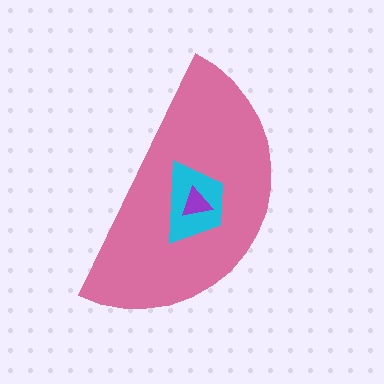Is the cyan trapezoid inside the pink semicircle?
Yes.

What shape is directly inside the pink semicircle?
The cyan trapezoid.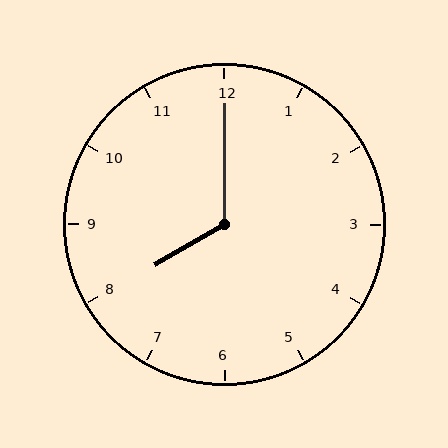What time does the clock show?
8:00.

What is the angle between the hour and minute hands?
Approximately 120 degrees.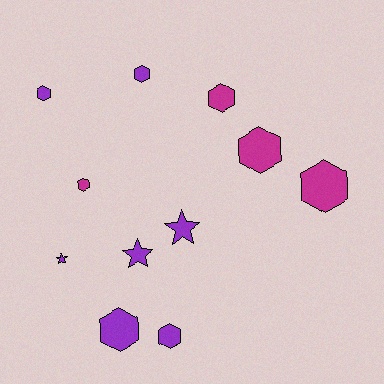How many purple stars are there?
There are 3 purple stars.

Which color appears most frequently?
Purple, with 7 objects.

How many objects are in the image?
There are 11 objects.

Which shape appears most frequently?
Hexagon, with 8 objects.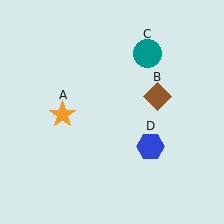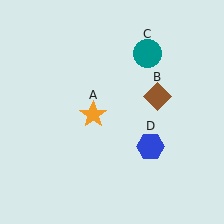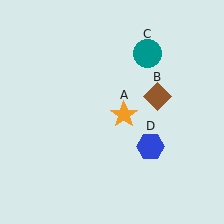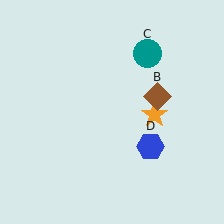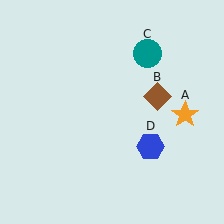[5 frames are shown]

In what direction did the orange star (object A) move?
The orange star (object A) moved right.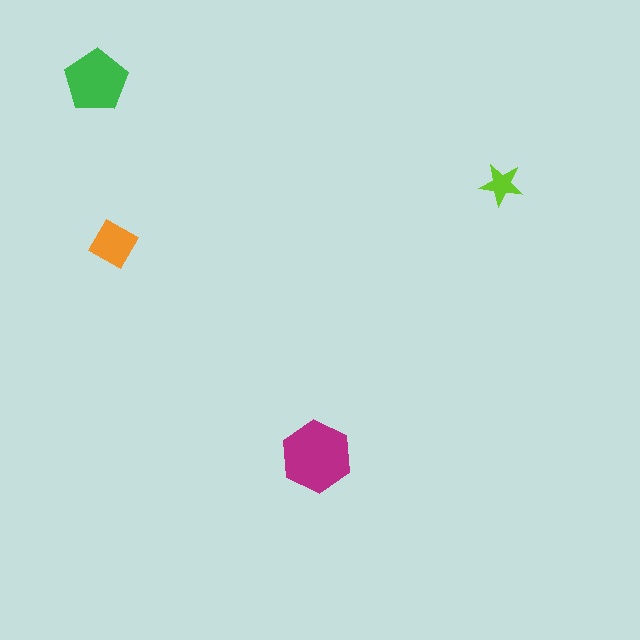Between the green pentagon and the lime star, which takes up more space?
The green pentagon.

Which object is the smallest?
The lime star.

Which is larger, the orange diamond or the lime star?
The orange diamond.